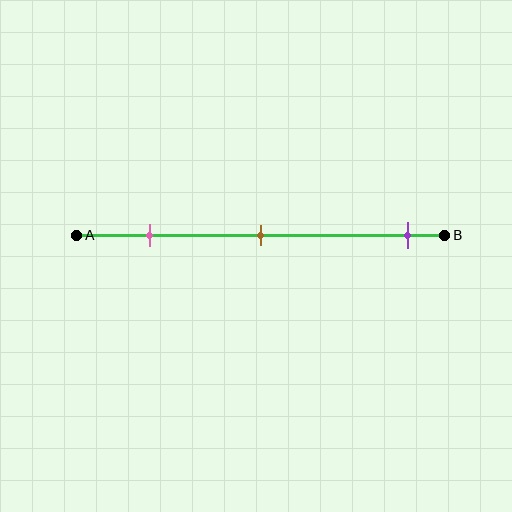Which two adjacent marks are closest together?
The pink and brown marks are the closest adjacent pair.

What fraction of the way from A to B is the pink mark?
The pink mark is approximately 20% (0.2) of the way from A to B.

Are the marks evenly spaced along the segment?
No, the marks are not evenly spaced.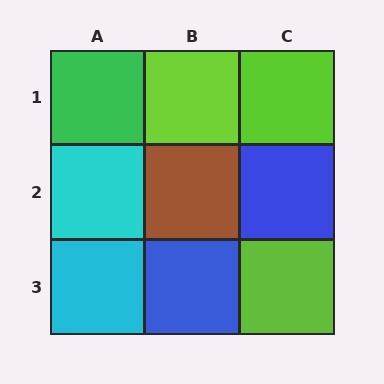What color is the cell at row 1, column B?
Lime.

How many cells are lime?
3 cells are lime.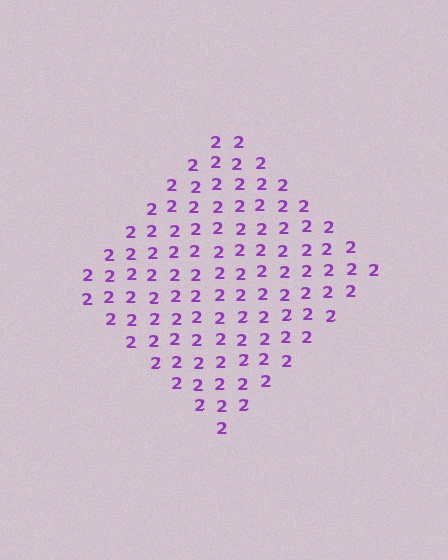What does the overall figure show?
The overall figure shows a diamond.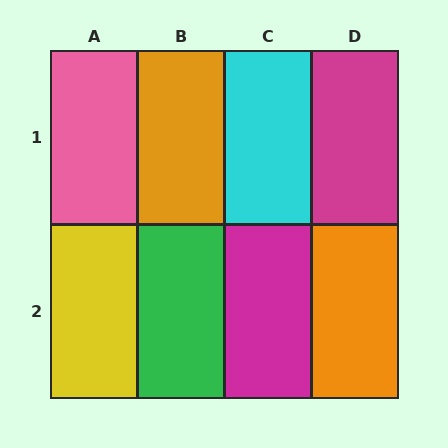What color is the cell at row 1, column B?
Orange.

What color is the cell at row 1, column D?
Magenta.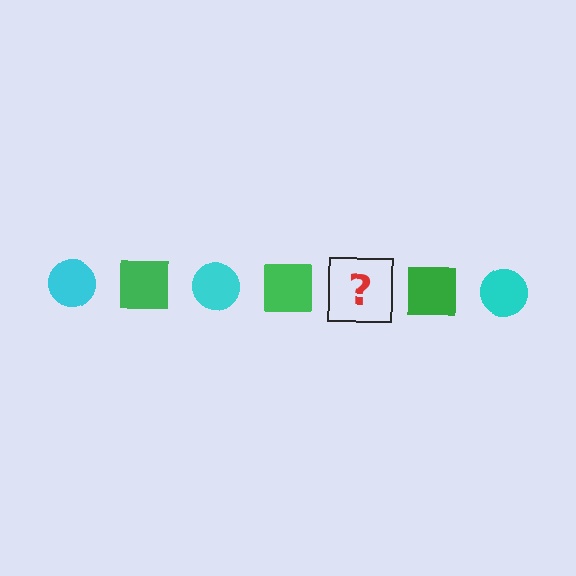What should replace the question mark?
The question mark should be replaced with a cyan circle.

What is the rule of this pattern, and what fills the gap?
The rule is that the pattern alternates between cyan circle and green square. The gap should be filled with a cyan circle.